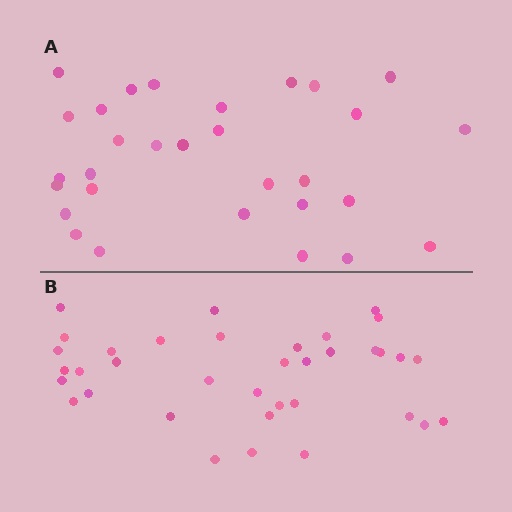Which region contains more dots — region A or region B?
Region B (the bottom region) has more dots.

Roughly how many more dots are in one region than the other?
Region B has about 6 more dots than region A.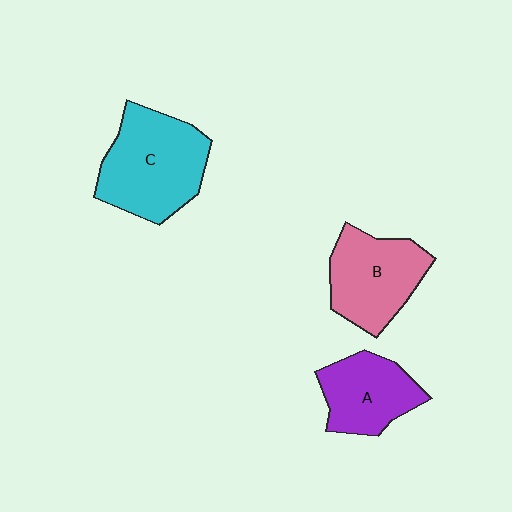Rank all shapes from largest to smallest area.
From largest to smallest: C (cyan), B (pink), A (purple).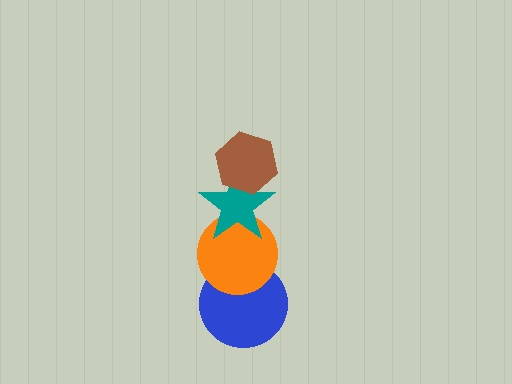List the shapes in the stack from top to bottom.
From top to bottom: the brown hexagon, the teal star, the orange circle, the blue circle.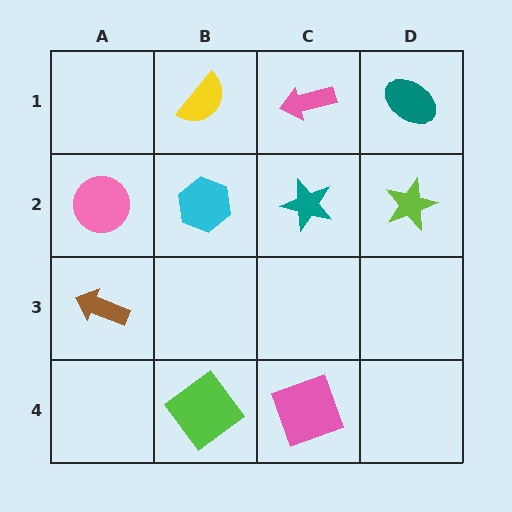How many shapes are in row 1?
3 shapes.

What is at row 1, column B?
A yellow semicircle.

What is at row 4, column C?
A pink square.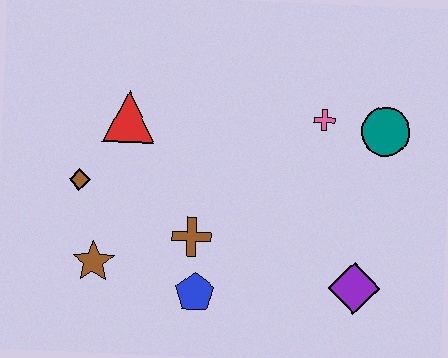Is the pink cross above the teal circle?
Yes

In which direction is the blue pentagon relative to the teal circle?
The blue pentagon is to the left of the teal circle.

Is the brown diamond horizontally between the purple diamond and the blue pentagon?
No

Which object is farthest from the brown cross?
The teal circle is farthest from the brown cross.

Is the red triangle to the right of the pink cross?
No